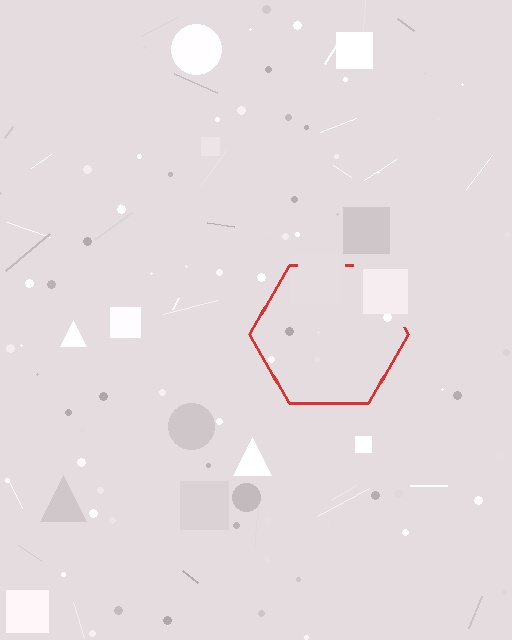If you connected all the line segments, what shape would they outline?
They would outline a hexagon.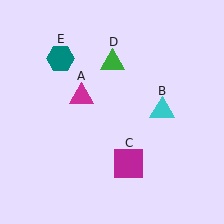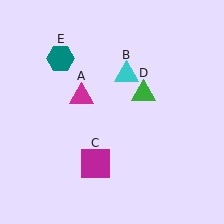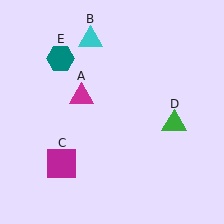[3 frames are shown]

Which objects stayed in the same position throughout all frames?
Magenta triangle (object A) and teal hexagon (object E) remained stationary.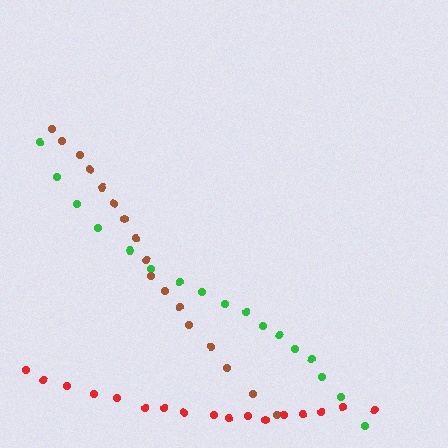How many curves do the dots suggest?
There are 3 distinct paths.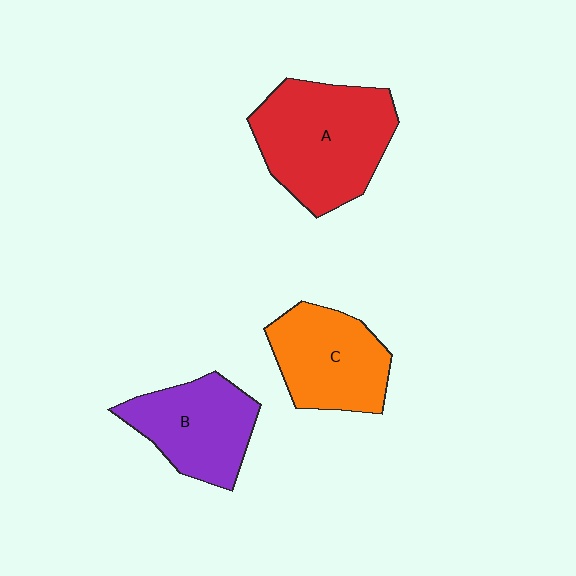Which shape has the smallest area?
Shape B (purple).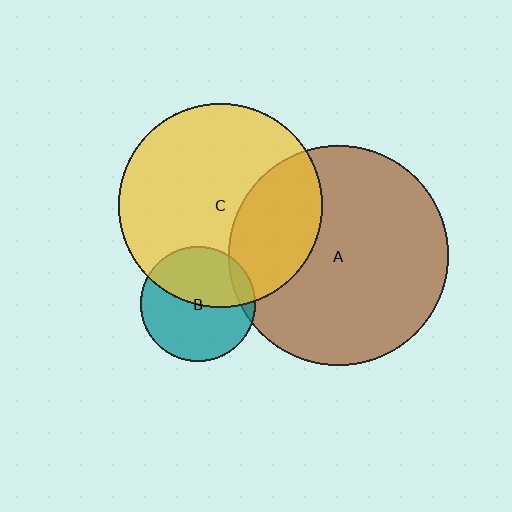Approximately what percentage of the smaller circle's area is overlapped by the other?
Approximately 30%.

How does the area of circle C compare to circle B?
Approximately 3.1 times.